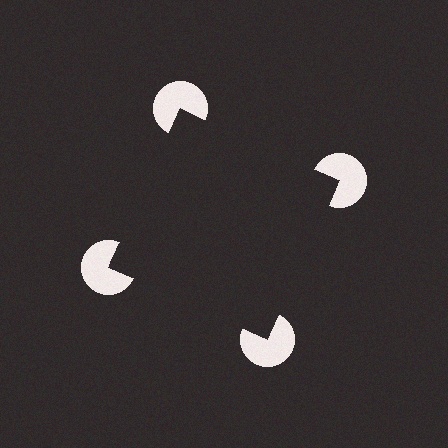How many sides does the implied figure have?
4 sides.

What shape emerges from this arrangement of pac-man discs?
An illusory square — its edges are inferred from the aligned wedge cuts in the pac-man discs, not physically drawn.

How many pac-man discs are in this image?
There are 4 — one at each vertex of the illusory square.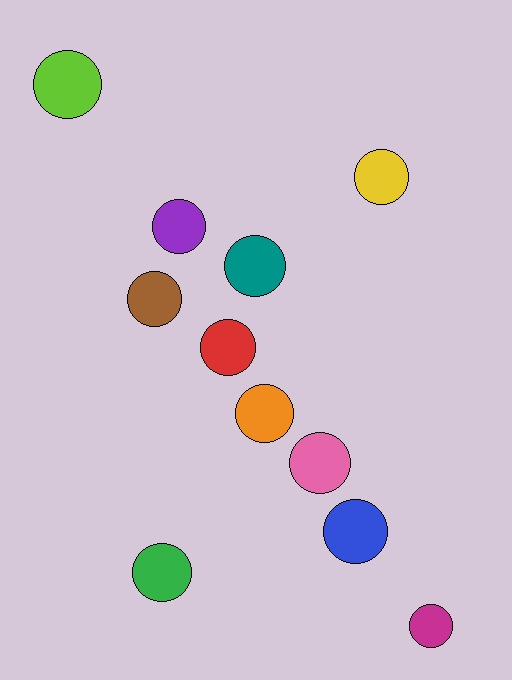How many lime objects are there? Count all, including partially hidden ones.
There is 1 lime object.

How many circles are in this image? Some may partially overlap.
There are 11 circles.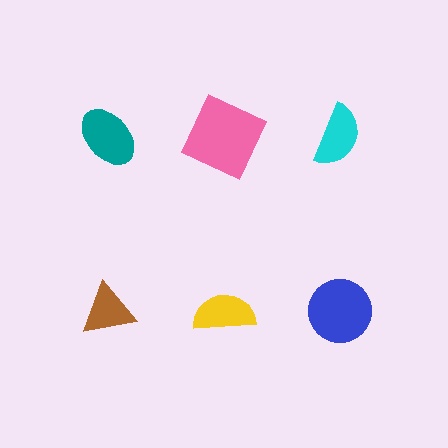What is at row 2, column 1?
A brown triangle.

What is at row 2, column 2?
A yellow semicircle.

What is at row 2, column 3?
A blue circle.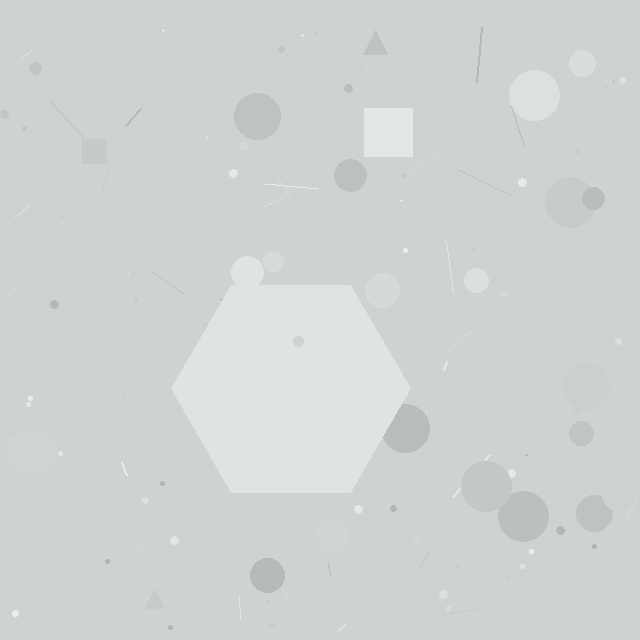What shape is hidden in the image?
A hexagon is hidden in the image.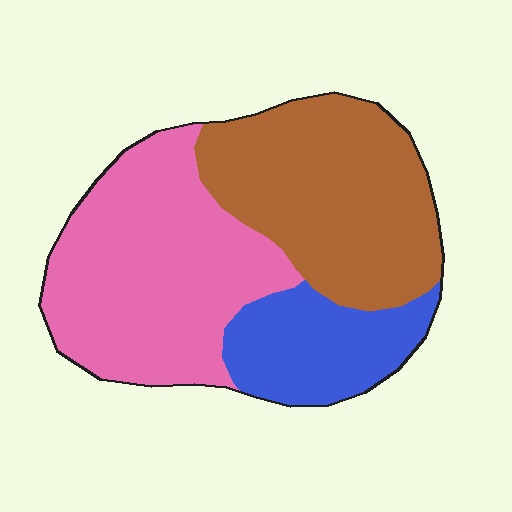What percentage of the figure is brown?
Brown takes up about three eighths (3/8) of the figure.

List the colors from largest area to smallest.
From largest to smallest: pink, brown, blue.